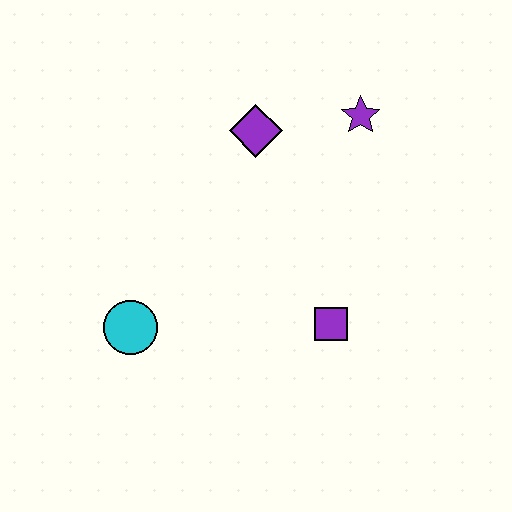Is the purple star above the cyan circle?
Yes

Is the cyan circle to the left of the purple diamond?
Yes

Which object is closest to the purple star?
The purple diamond is closest to the purple star.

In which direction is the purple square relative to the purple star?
The purple square is below the purple star.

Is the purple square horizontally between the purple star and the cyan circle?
Yes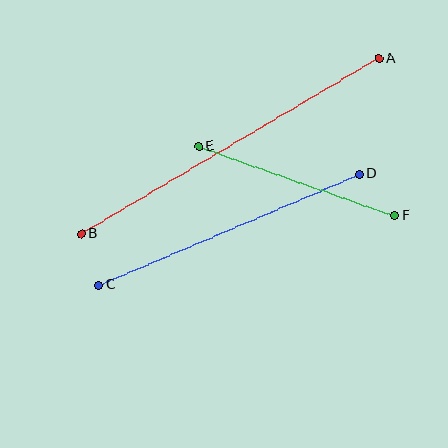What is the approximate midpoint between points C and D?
The midpoint is at approximately (229, 230) pixels.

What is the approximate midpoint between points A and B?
The midpoint is at approximately (230, 146) pixels.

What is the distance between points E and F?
The distance is approximately 208 pixels.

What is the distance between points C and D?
The distance is approximately 283 pixels.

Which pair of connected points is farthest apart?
Points A and B are farthest apart.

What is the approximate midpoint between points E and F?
The midpoint is at approximately (297, 181) pixels.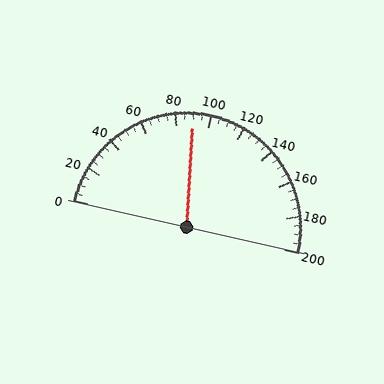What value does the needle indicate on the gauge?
The needle indicates approximately 90.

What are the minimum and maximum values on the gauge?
The gauge ranges from 0 to 200.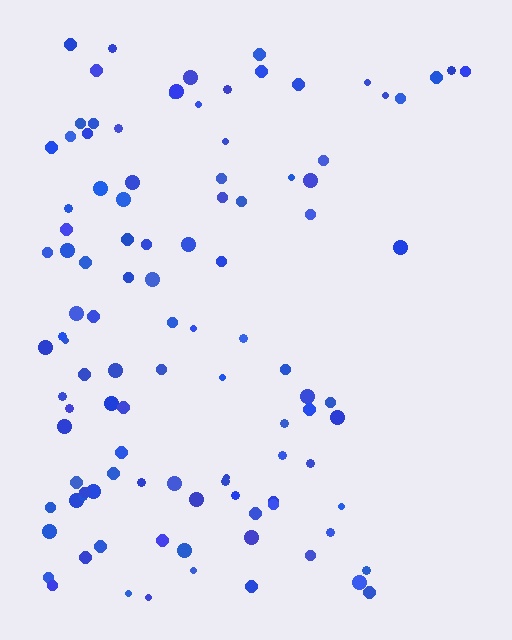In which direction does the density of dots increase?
From right to left, with the left side densest.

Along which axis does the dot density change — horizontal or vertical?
Horizontal.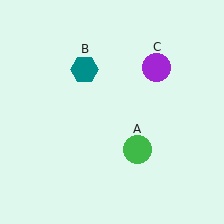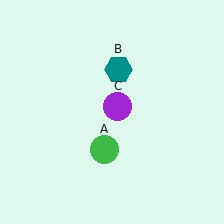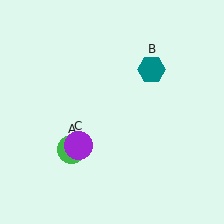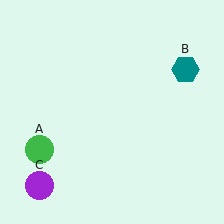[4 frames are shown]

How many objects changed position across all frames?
3 objects changed position: green circle (object A), teal hexagon (object B), purple circle (object C).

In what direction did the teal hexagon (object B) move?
The teal hexagon (object B) moved right.